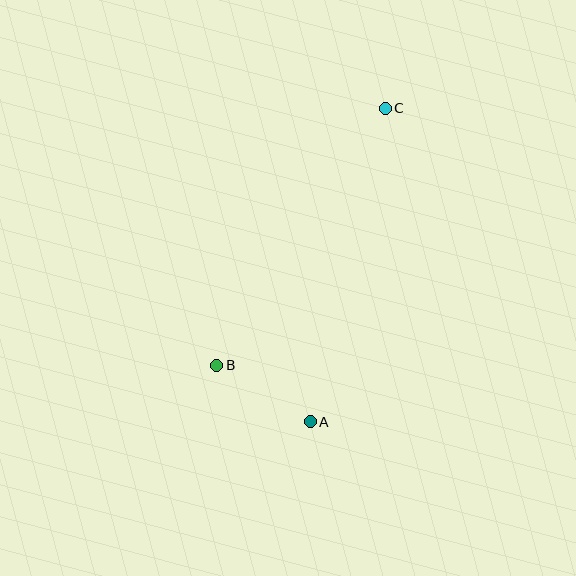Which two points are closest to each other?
Points A and B are closest to each other.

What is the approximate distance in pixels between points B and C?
The distance between B and C is approximately 307 pixels.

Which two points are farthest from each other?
Points A and C are farthest from each other.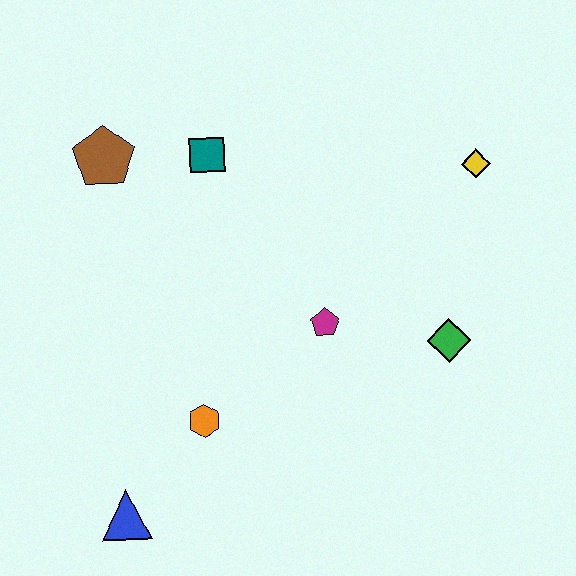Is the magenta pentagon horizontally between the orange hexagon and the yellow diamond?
Yes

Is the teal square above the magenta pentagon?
Yes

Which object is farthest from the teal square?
The blue triangle is farthest from the teal square.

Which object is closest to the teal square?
The brown pentagon is closest to the teal square.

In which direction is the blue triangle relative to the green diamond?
The blue triangle is to the left of the green diamond.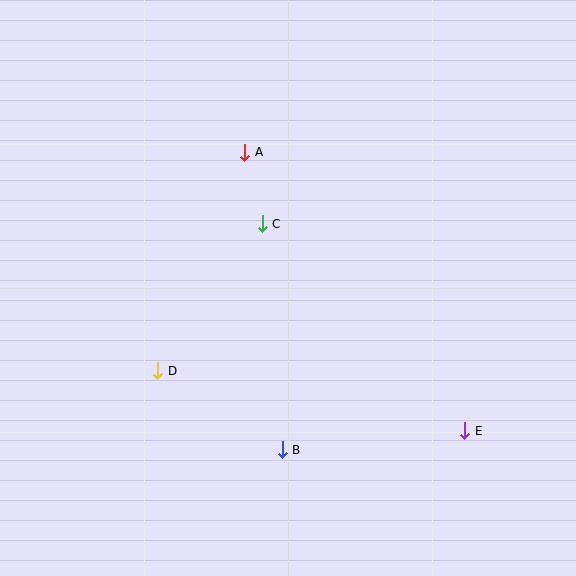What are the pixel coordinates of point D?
Point D is at (158, 371).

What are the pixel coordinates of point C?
Point C is at (262, 224).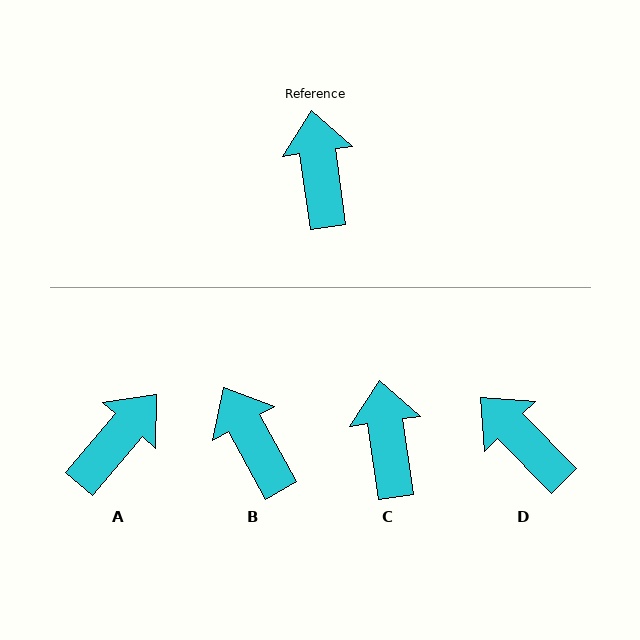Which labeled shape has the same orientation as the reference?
C.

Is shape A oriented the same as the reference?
No, it is off by about 49 degrees.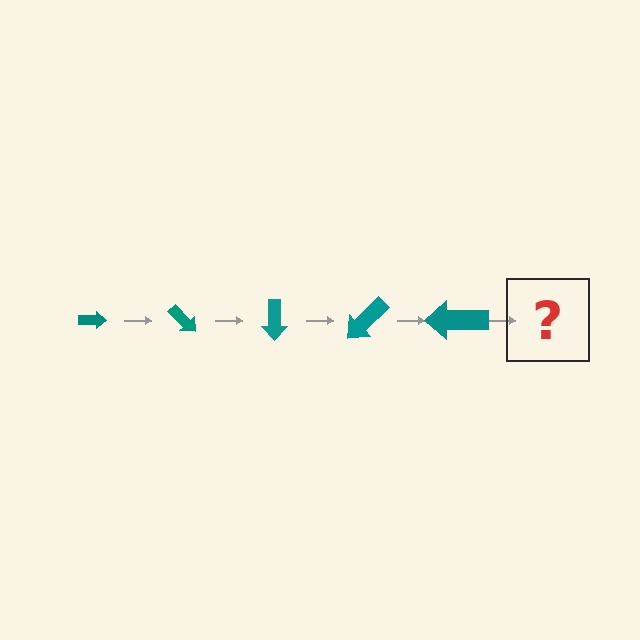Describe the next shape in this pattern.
It should be an arrow, larger than the previous one and rotated 225 degrees from the start.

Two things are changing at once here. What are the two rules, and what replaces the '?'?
The two rules are that the arrow grows larger each step and it rotates 45 degrees each step. The '?' should be an arrow, larger than the previous one and rotated 225 degrees from the start.